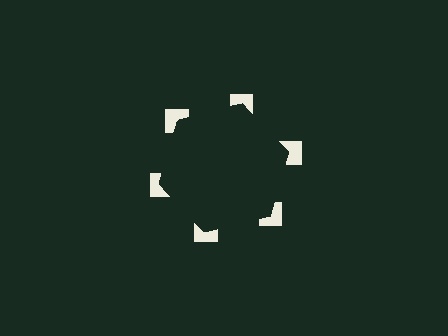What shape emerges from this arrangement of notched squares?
An illusory hexagon — its edges are inferred from the aligned wedge cuts in the notched squares, not physically drawn.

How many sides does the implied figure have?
6 sides.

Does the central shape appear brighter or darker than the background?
It typically appears slightly darker than the background, even though no actual brightness change is drawn.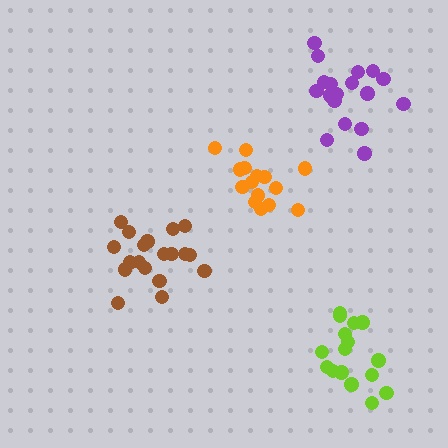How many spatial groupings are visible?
There are 4 spatial groupings.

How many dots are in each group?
Group 1: 16 dots, Group 2: 15 dots, Group 3: 19 dots, Group 4: 19 dots (69 total).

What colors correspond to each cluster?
The clusters are colored: lime, orange, brown, purple.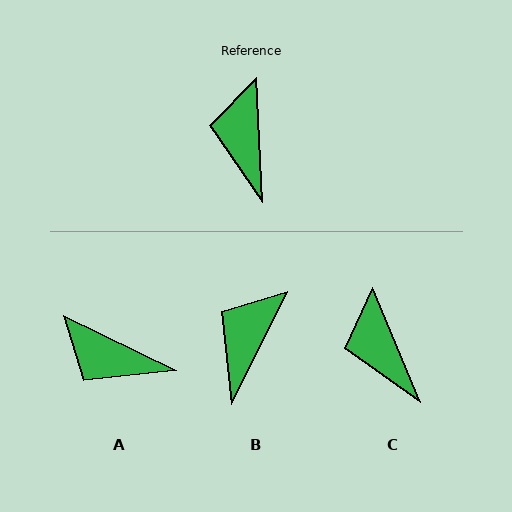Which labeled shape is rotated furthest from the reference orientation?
A, about 62 degrees away.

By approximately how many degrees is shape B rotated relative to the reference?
Approximately 29 degrees clockwise.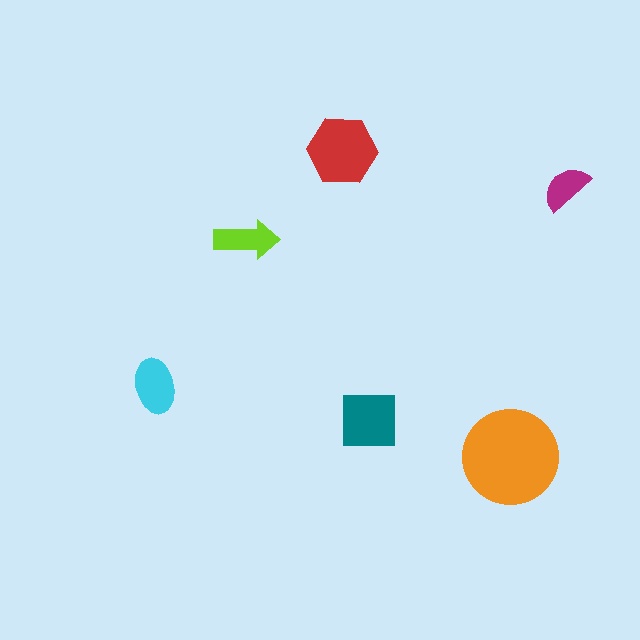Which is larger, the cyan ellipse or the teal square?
The teal square.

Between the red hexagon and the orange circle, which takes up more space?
The orange circle.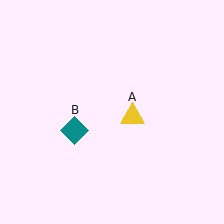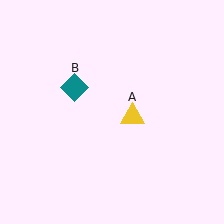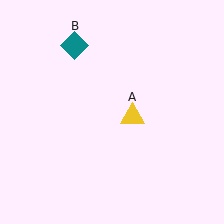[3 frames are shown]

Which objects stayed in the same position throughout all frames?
Yellow triangle (object A) remained stationary.